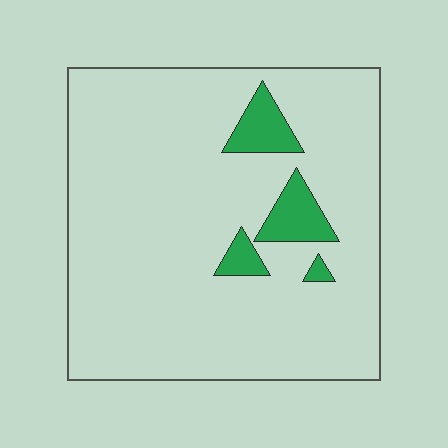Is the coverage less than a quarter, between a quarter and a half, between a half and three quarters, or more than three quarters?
Less than a quarter.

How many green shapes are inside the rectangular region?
4.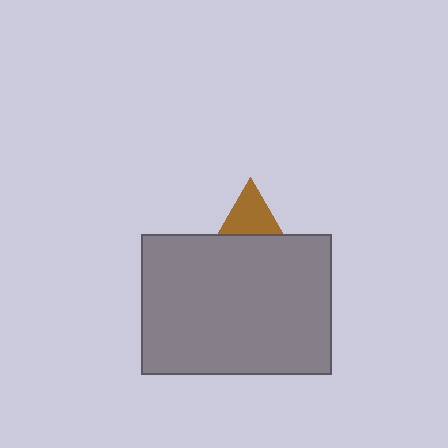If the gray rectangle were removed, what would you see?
You would see the complete brown triangle.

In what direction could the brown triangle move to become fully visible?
The brown triangle could move up. That would shift it out from behind the gray rectangle entirely.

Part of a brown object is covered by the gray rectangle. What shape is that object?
It is a triangle.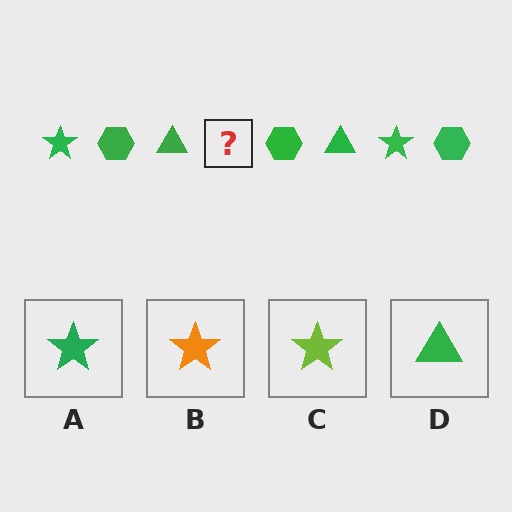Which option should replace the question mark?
Option A.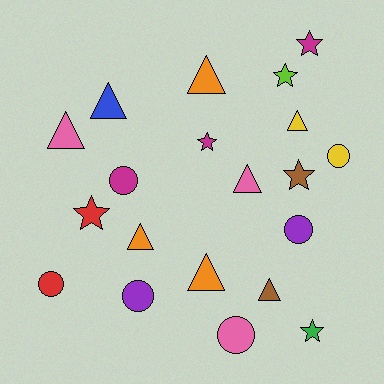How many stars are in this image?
There are 6 stars.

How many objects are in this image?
There are 20 objects.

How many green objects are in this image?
There is 1 green object.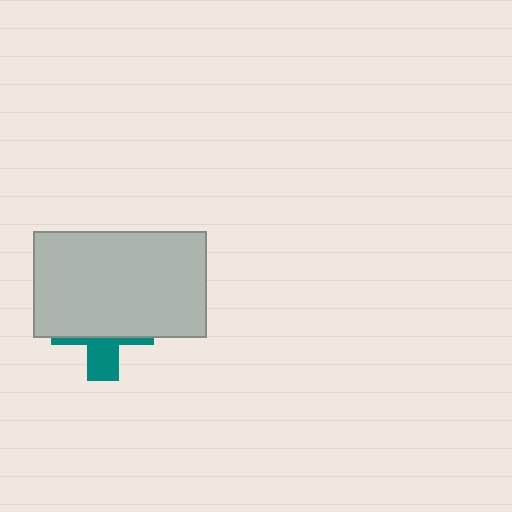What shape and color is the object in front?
The object in front is a light gray rectangle.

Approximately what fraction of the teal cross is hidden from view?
Roughly 65% of the teal cross is hidden behind the light gray rectangle.